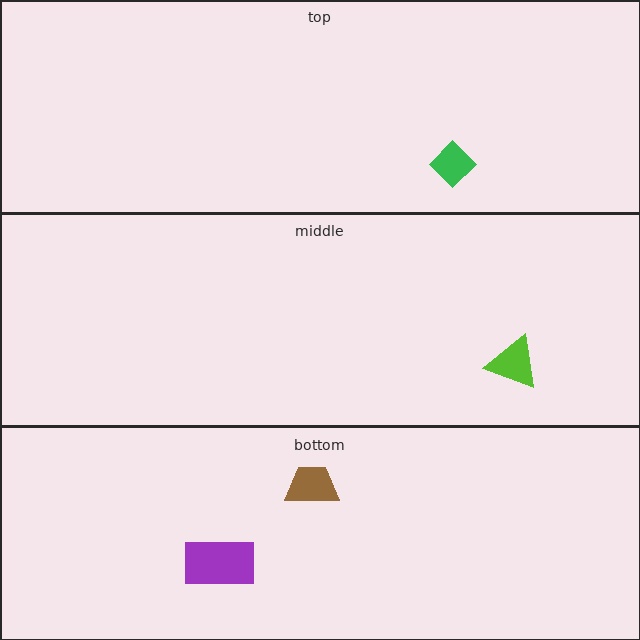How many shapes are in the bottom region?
2.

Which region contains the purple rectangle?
The bottom region.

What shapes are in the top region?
The green diamond.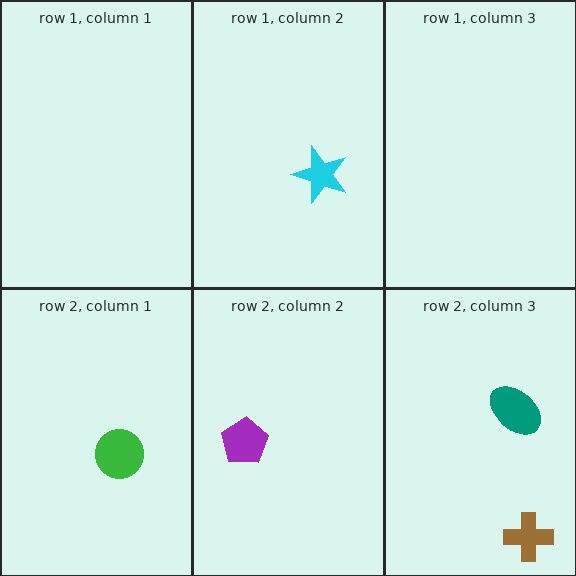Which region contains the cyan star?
The row 1, column 2 region.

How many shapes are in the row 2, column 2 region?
1.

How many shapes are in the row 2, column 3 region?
2.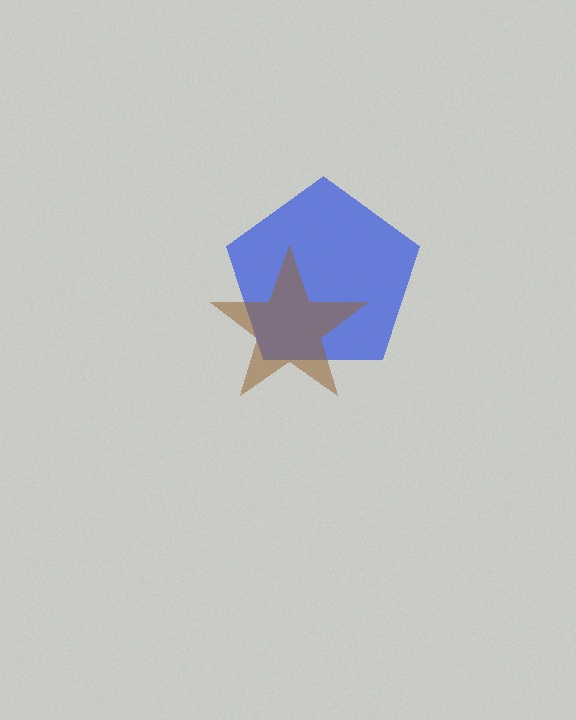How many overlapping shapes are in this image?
There are 2 overlapping shapes in the image.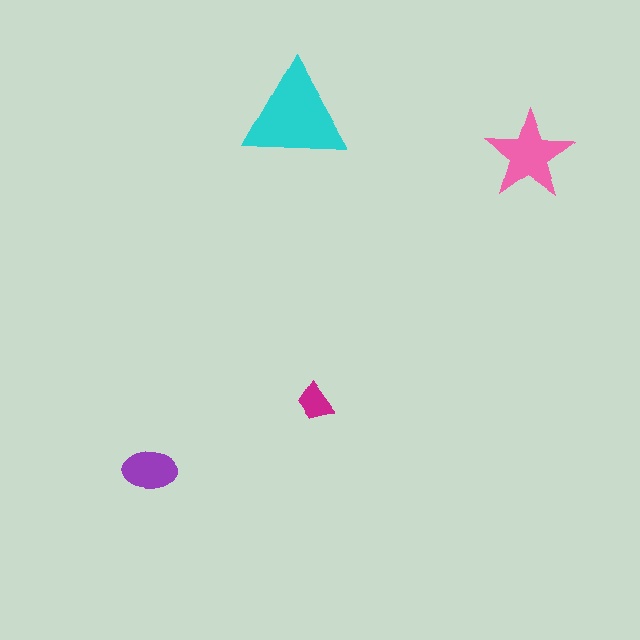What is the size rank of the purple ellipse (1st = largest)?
3rd.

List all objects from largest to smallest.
The cyan triangle, the pink star, the purple ellipse, the magenta trapezoid.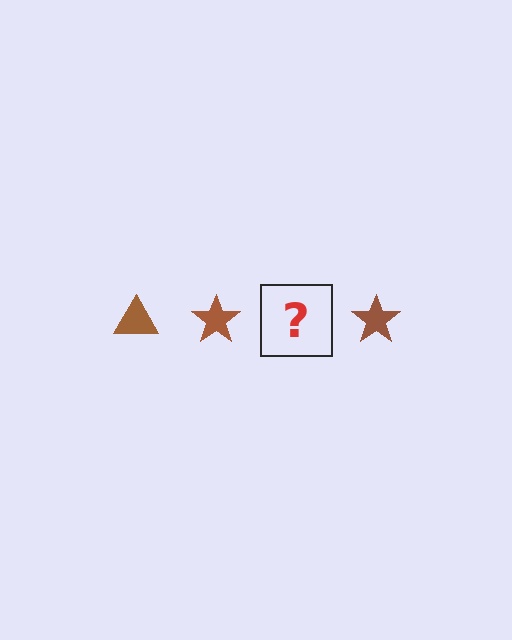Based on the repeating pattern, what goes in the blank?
The blank should be a brown triangle.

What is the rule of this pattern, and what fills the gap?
The rule is that the pattern cycles through triangle, star shapes in brown. The gap should be filled with a brown triangle.